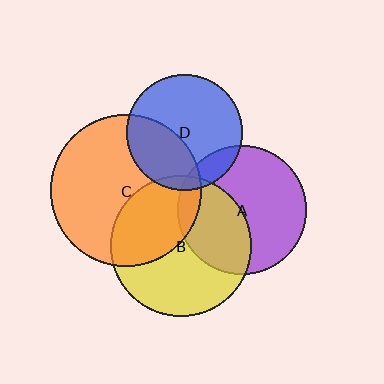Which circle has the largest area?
Circle C (orange).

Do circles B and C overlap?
Yes.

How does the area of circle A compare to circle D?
Approximately 1.2 times.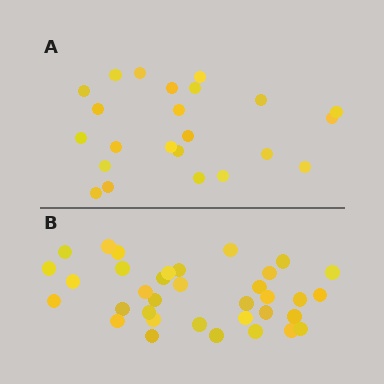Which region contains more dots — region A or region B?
Region B (the bottom region) has more dots.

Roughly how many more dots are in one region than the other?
Region B has roughly 12 or so more dots than region A.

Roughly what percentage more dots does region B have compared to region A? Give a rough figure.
About 50% more.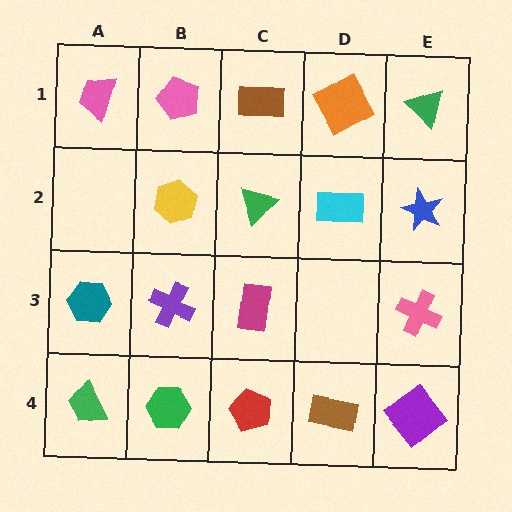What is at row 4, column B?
A green hexagon.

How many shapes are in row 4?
5 shapes.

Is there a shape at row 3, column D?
No, that cell is empty.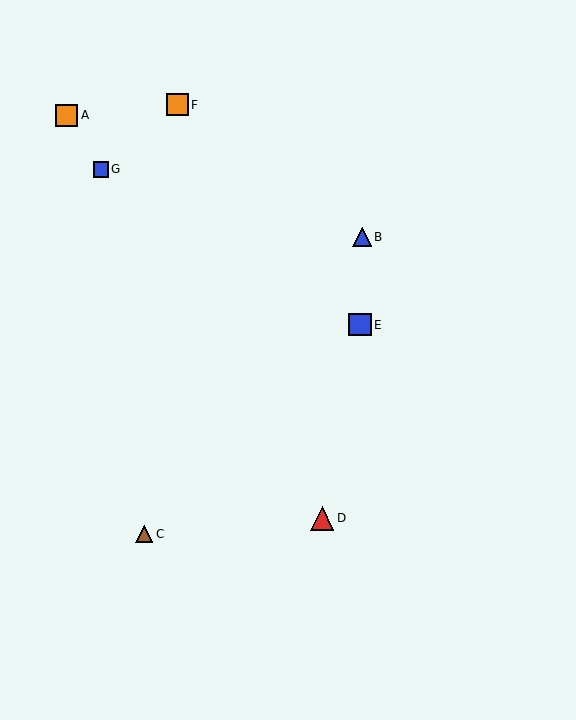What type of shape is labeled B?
Shape B is a blue triangle.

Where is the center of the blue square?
The center of the blue square is at (360, 325).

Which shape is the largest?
The red triangle (labeled D) is the largest.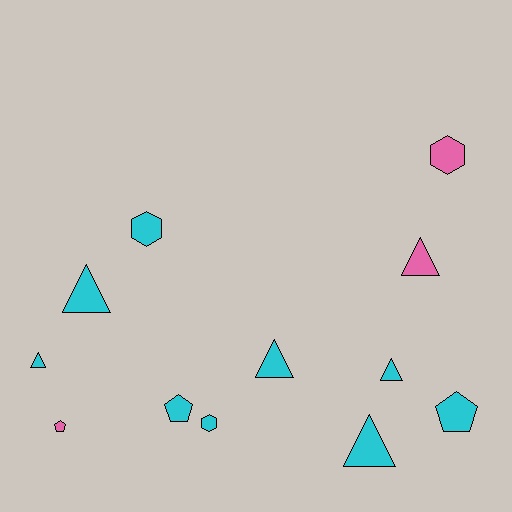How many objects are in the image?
There are 12 objects.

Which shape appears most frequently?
Triangle, with 6 objects.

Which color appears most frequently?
Cyan, with 9 objects.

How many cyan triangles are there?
There are 5 cyan triangles.